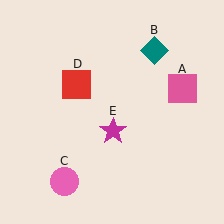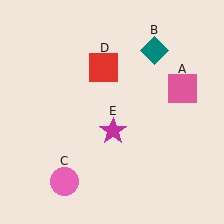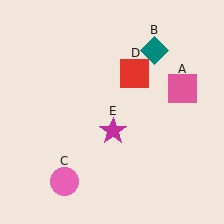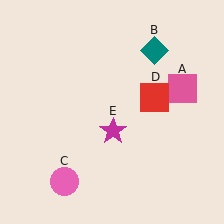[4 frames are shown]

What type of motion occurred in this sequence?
The red square (object D) rotated clockwise around the center of the scene.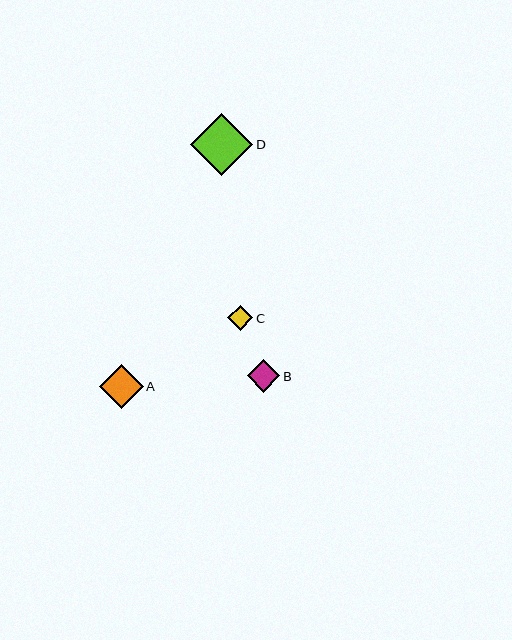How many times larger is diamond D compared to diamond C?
Diamond D is approximately 2.5 times the size of diamond C.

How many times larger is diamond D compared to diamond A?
Diamond D is approximately 1.4 times the size of diamond A.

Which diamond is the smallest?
Diamond C is the smallest with a size of approximately 25 pixels.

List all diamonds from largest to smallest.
From largest to smallest: D, A, B, C.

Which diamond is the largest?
Diamond D is the largest with a size of approximately 62 pixels.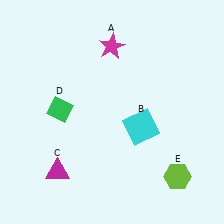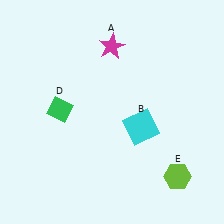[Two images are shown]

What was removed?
The magenta triangle (C) was removed in Image 2.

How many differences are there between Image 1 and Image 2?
There is 1 difference between the two images.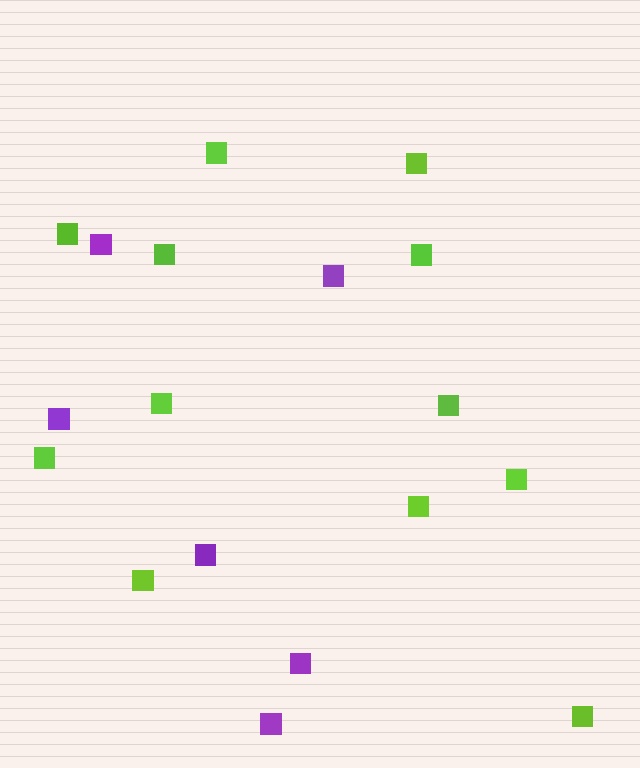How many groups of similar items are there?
There are 2 groups: one group of purple squares (6) and one group of lime squares (12).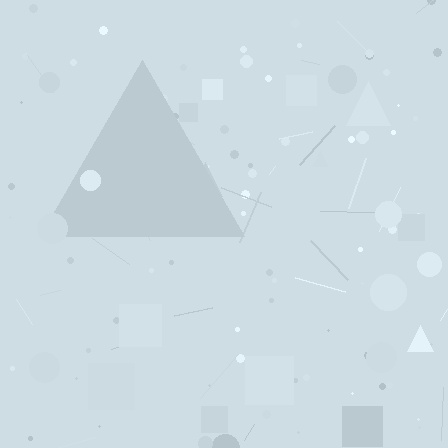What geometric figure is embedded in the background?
A triangle is embedded in the background.